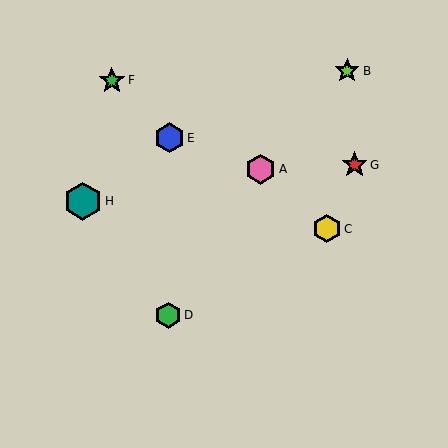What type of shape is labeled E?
Shape E is a blue hexagon.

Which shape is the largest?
The teal hexagon (labeled H) is the largest.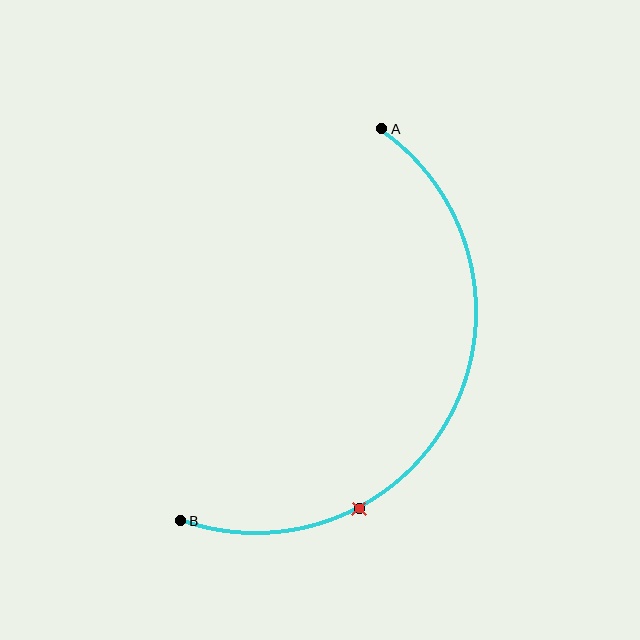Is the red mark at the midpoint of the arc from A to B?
No. The red mark lies on the arc but is closer to endpoint B. The arc midpoint would be at the point on the curve equidistant along the arc from both A and B.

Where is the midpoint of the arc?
The arc midpoint is the point on the curve farthest from the straight line joining A and B. It sits to the right of that line.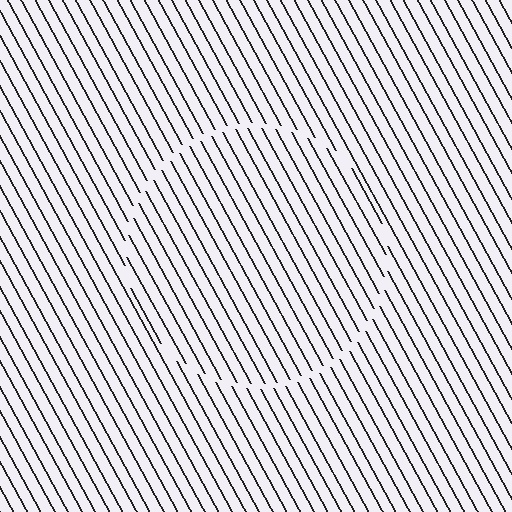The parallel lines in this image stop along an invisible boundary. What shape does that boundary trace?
An illusory circle. The interior of the shape contains the same grating, shifted by half a period — the contour is defined by the phase discontinuity where line-ends from the inner and outer gratings abut.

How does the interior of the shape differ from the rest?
The interior of the shape contains the same grating, shifted by half a period — the contour is defined by the phase discontinuity where line-ends from the inner and outer gratings abut.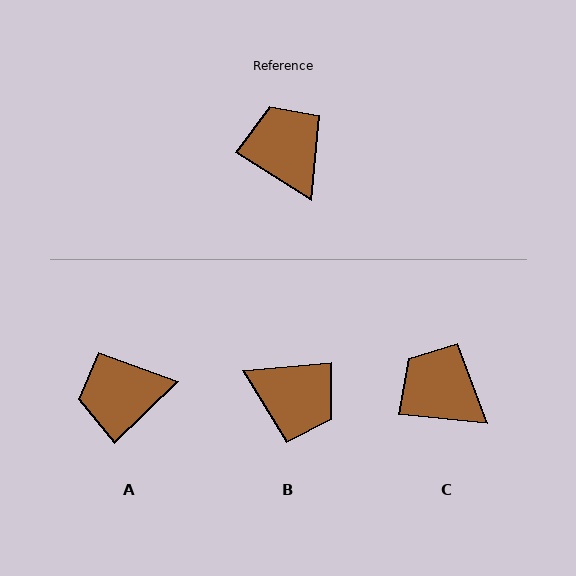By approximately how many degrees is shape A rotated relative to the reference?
Approximately 76 degrees counter-clockwise.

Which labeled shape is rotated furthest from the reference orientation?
B, about 143 degrees away.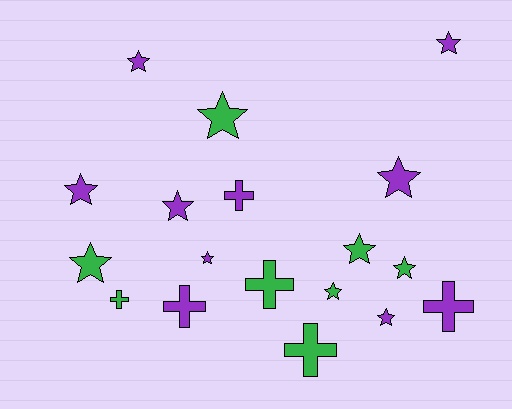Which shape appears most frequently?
Star, with 12 objects.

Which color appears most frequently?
Purple, with 10 objects.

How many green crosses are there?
There are 3 green crosses.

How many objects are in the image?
There are 18 objects.